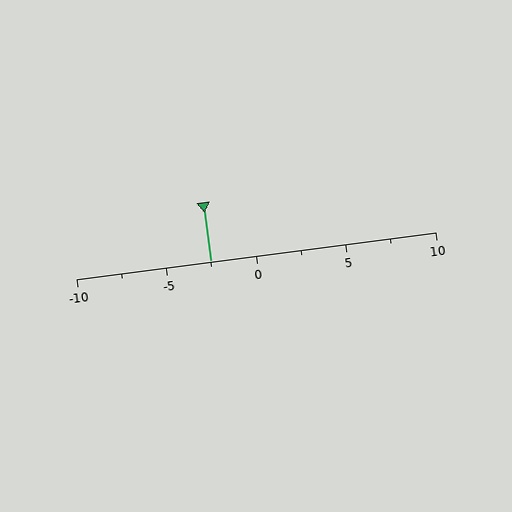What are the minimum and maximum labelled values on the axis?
The axis runs from -10 to 10.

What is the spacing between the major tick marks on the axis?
The major ticks are spaced 5 apart.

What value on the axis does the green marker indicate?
The marker indicates approximately -2.5.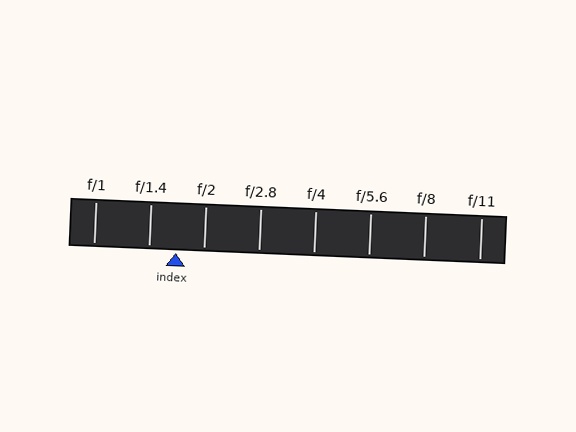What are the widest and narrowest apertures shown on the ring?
The widest aperture shown is f/1 and the narrowest is f/11.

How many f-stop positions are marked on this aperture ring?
There are 8 f-stop positions marked.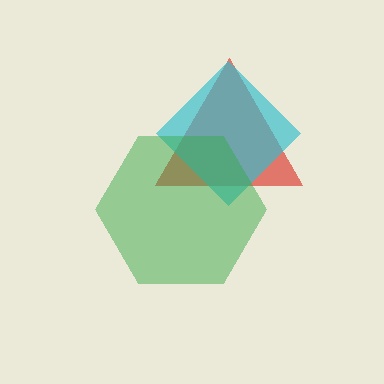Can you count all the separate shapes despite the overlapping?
Yes, there are 3 separate shapes.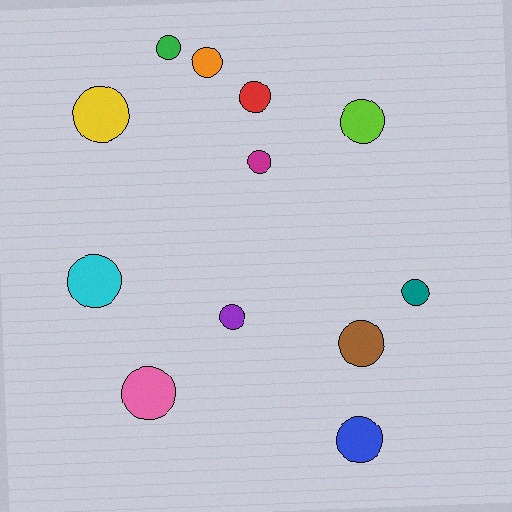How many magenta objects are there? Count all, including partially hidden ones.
There is 1 magenta object.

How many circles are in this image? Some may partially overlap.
There are 12 circles.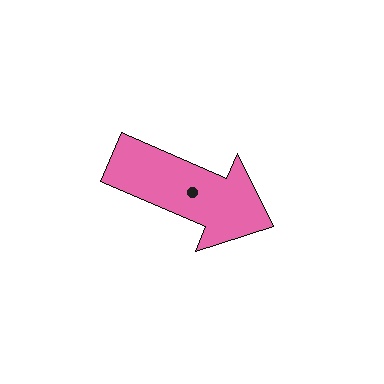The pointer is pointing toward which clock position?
Roughly 4 o'clock.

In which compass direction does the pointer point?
Southeast.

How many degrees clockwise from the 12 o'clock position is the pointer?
Approximately 113 degrees.